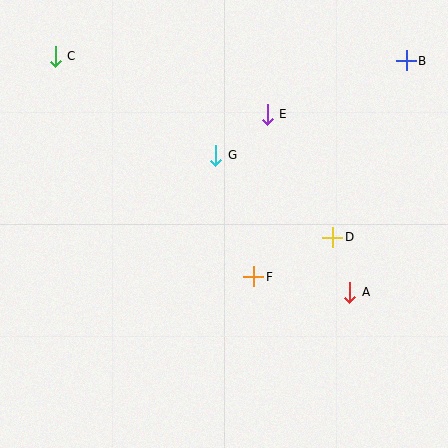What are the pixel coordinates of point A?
Point A is at (349, 292).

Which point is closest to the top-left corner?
Point C is closest to the top-left corner.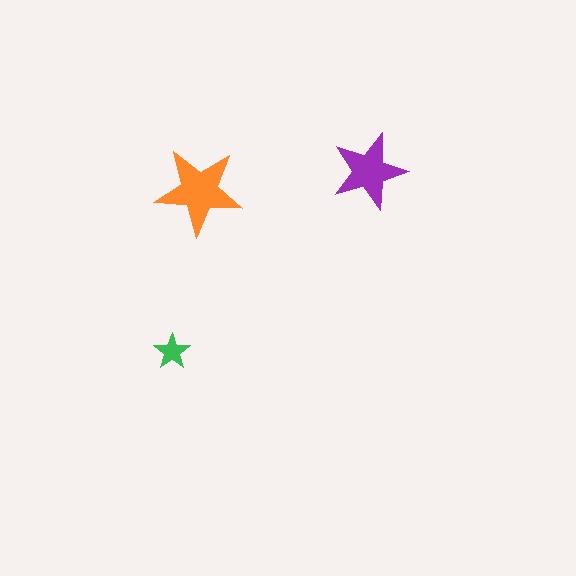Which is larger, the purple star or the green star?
The purple one.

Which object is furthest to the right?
The purple star is rightmost.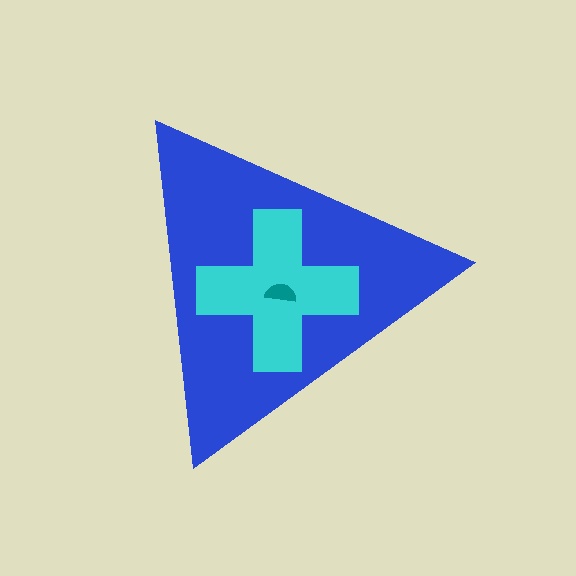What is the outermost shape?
The blue triangle.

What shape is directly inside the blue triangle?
The cyan cross.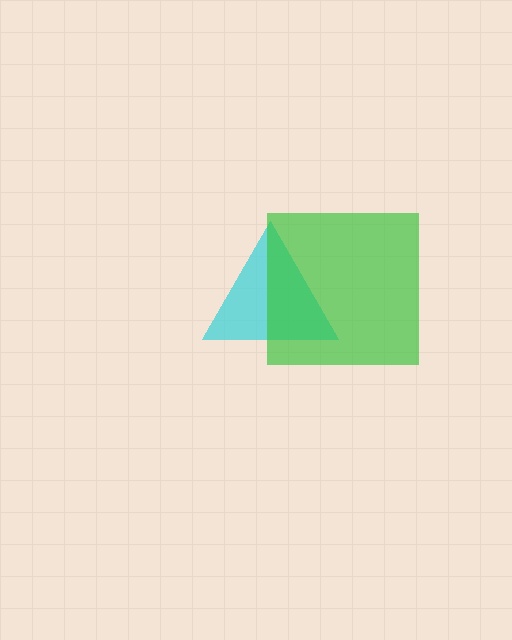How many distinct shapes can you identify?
There are 2 distinct shapes: a cyan triangle, a green square.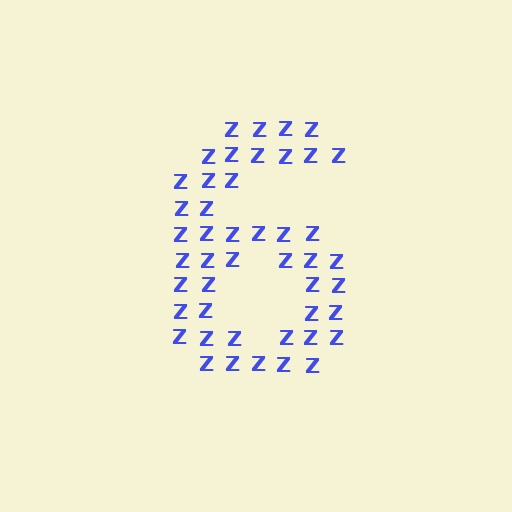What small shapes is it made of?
It is made of small letter Z's.